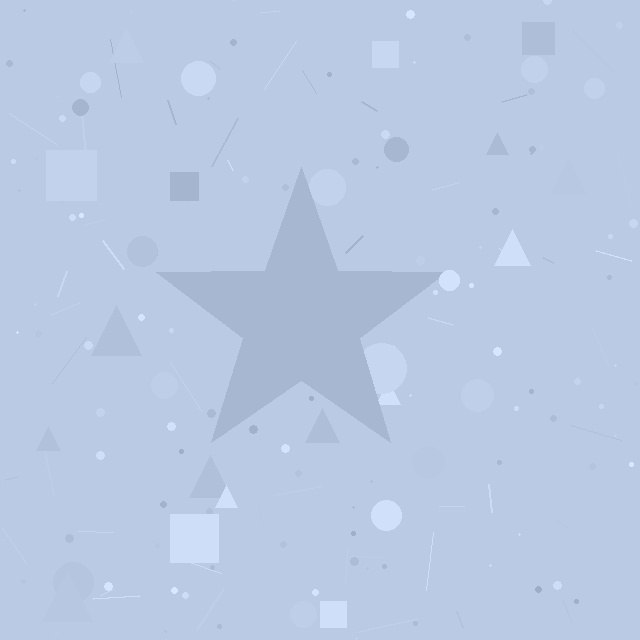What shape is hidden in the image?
A star is hidden in the image.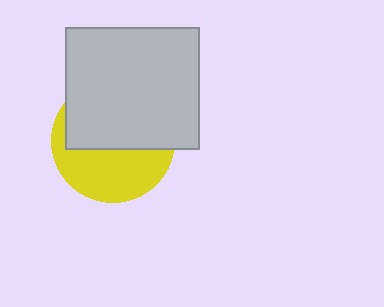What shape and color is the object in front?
The object in front is a light gray rectangle.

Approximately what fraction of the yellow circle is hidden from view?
Roughly 54% of the yellow circle is hidden behind the light gray rectangle.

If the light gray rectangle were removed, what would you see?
You would see the complete yellow circle.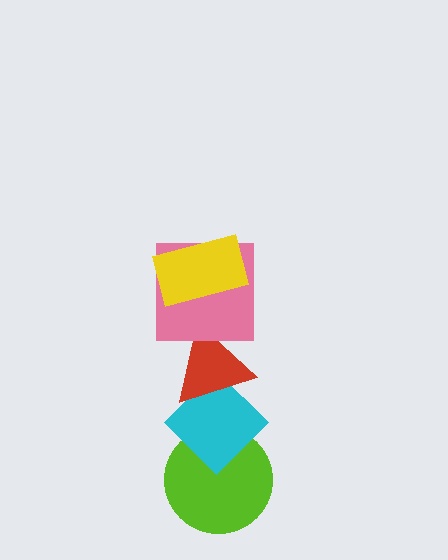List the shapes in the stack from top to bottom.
From top to bottom: the yellow rectangle, the pink square, the red triangle, the cyan diamond, the lime circle.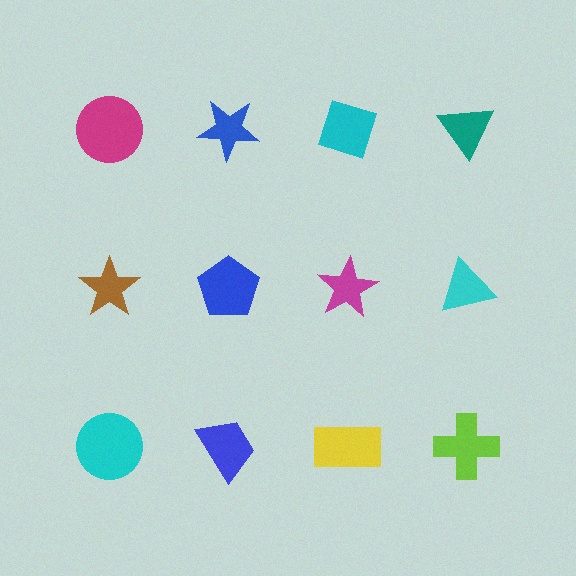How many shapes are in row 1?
4 shapes.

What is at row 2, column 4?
A cyan triangle.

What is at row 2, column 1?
A brown star.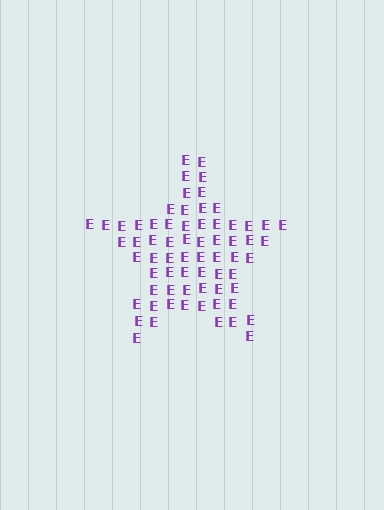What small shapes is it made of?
It is made of small letter E's.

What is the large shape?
The large shape is a star.